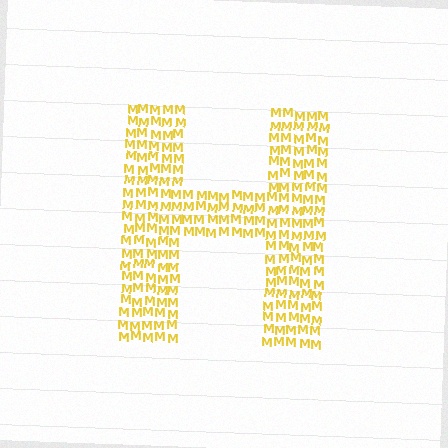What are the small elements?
The small elements are letter M's.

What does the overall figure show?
The overall figure shows the letter H.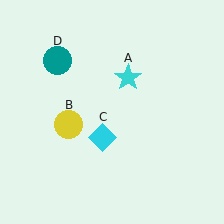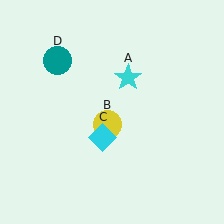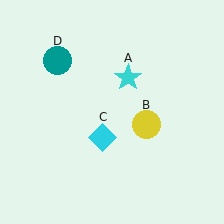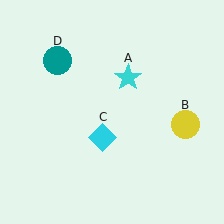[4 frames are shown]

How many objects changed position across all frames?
1 object changed position: yellow circle (object B).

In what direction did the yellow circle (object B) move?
The yellow circle (object B) moved right.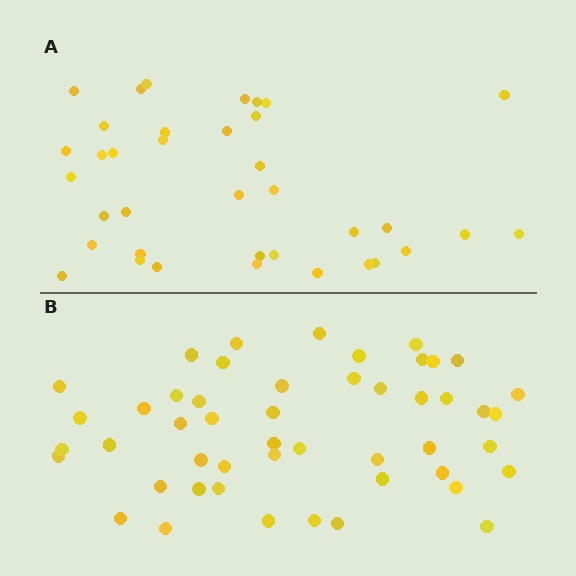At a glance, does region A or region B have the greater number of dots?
Region B (the bottom region) has more dots.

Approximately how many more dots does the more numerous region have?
Region B has roughly 12 or so more dots than region A.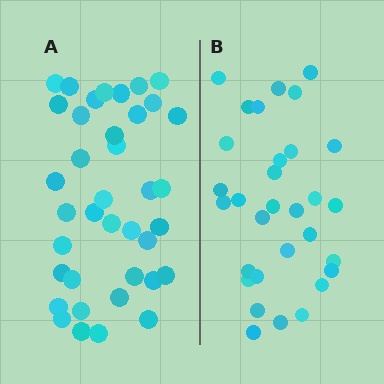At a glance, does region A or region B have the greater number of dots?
Region A (the left region) has more dots.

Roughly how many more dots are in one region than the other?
Region A has roughly 8 or so more dots than region B.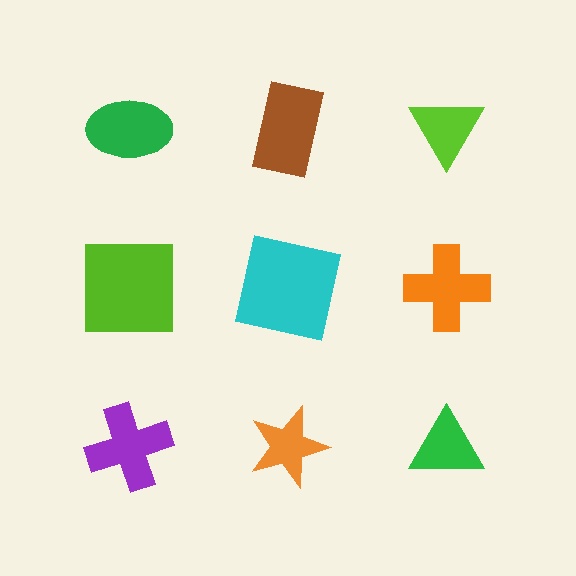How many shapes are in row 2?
3 shapes.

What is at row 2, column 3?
An orange cross.